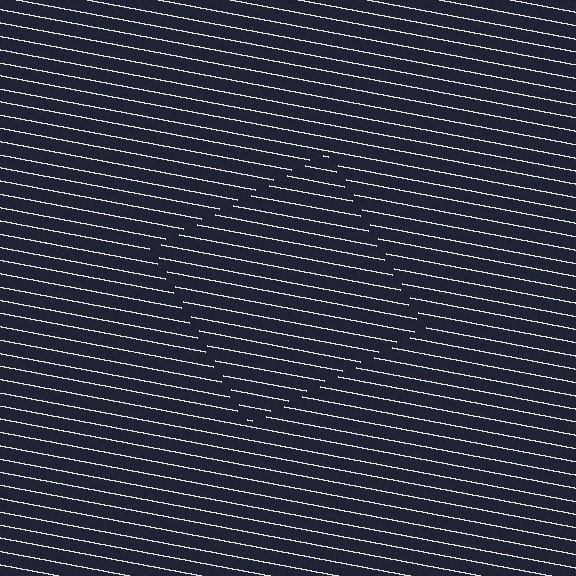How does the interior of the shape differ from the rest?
The interior of the shape contains the same grating, shifted by half a period — the contour is defined by the phase discontinuity where line-ends from the inner and outer gratings abut.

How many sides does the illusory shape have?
4 sides — the line-ends trace a square.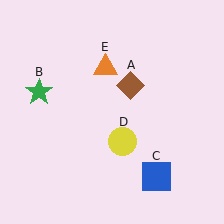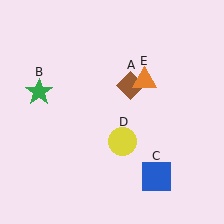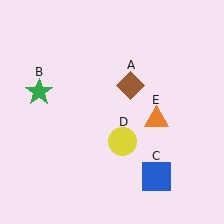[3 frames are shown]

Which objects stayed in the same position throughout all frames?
Brown diamond (object A) and green star (object B) and blue square (object C) and yellow circle (object D) remained stationary.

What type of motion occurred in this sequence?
The orange triangle (object E) rotated clockwise around the center of the scene.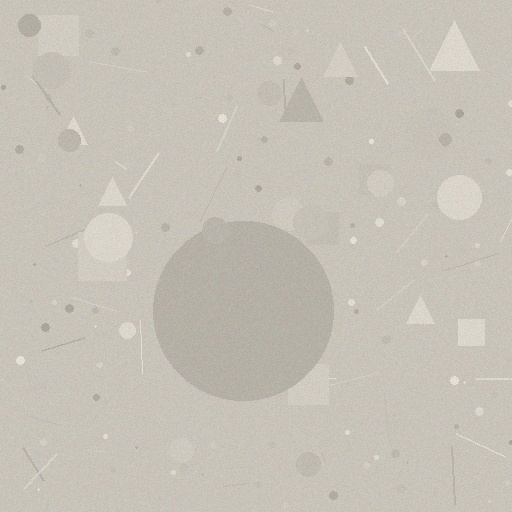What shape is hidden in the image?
A circle is hidden in the image.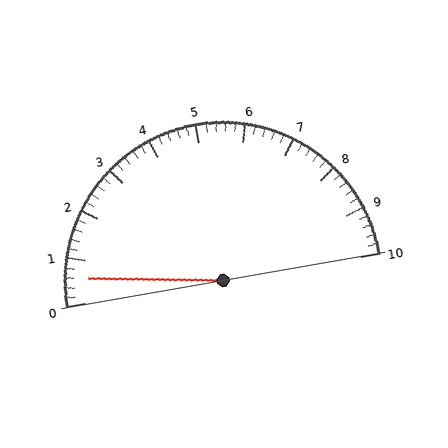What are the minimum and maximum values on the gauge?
The gauge ranges from 0 to 10.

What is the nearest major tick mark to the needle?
The nearest major tick mark is 1.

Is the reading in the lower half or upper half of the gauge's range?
The reading is in the lower half of the range (0 to 10).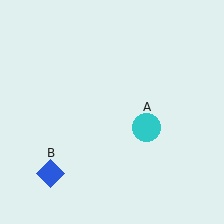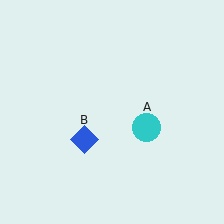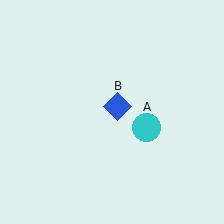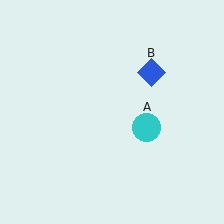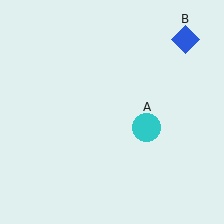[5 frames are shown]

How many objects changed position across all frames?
1 object changed position: blue diamond (object B).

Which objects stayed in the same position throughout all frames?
Cyan circle (object A) remained stationary.